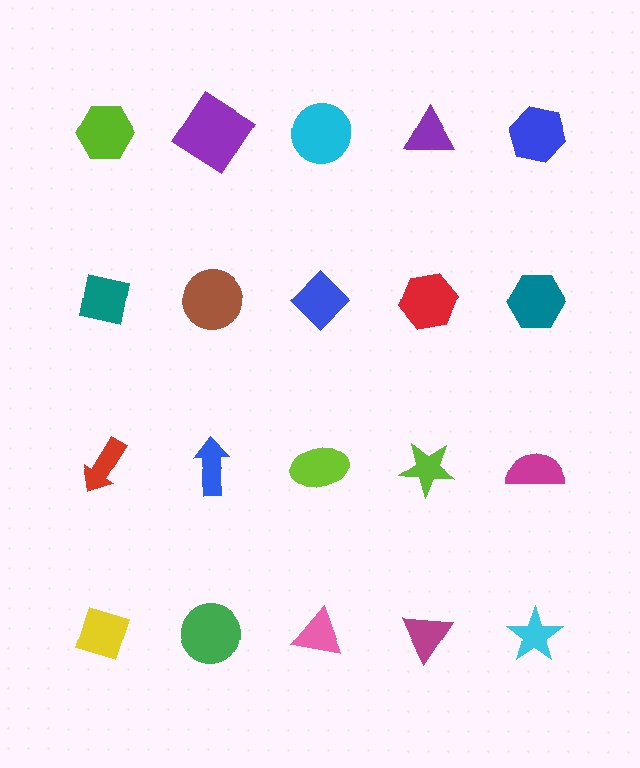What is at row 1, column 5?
A blue hexagon.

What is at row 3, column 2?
A blue arrow.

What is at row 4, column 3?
A pink triangle.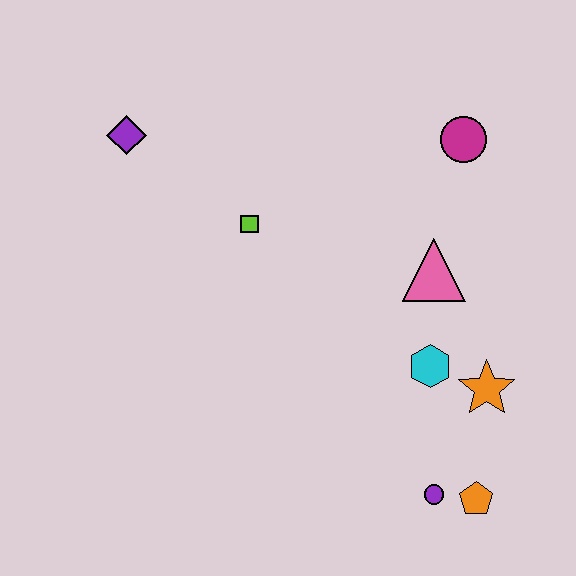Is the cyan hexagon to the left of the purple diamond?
No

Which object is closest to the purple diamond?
The lime square is closest to the purple diamond.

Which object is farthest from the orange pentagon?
The purple diamond is farthest from the orange pentagon.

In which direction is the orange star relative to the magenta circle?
The orange star is below the magenta circle.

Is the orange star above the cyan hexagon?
No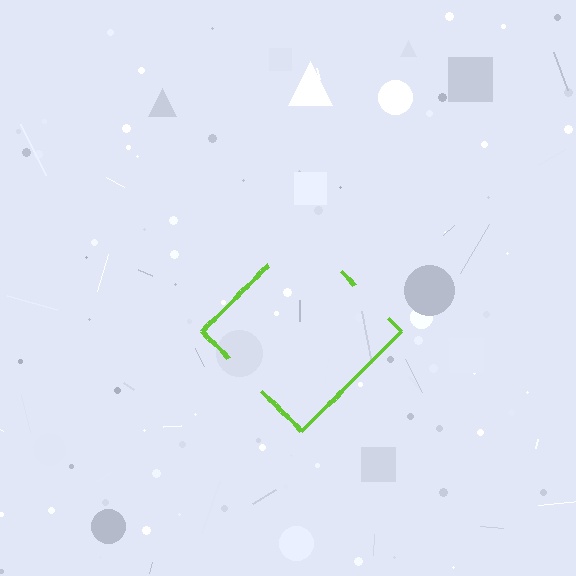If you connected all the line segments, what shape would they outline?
They would outline a diamond.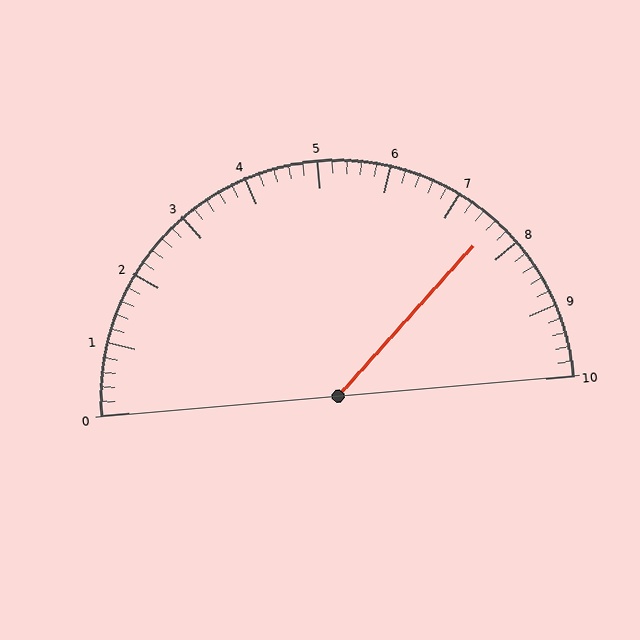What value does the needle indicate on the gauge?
The needle indicates approximately 7.6.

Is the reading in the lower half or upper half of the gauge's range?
The reading is in the upper half of the range (0 to 10).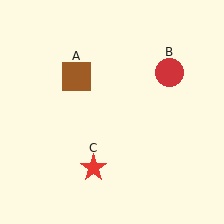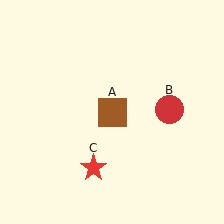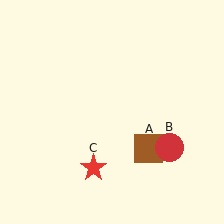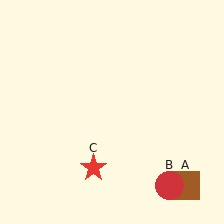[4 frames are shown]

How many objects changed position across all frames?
2 objects changed position: brown square (object A), red circle (object B).